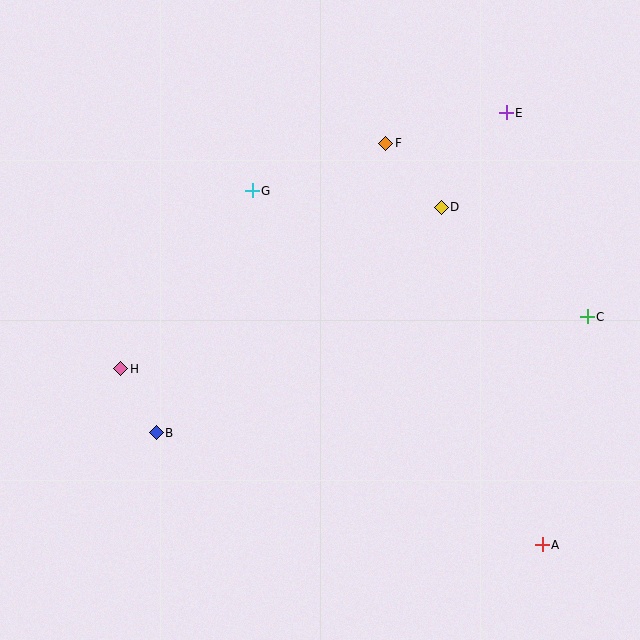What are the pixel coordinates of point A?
Point A is at (542, 545).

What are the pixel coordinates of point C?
Point C is at (587, 317).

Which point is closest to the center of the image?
Point G at (252, 191) is closest to the center.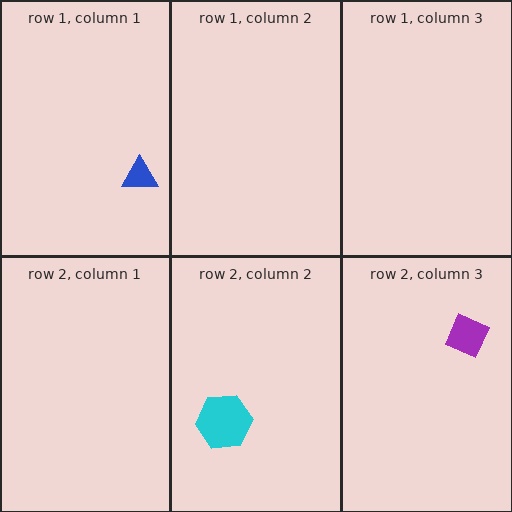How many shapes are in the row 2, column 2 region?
1.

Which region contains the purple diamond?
The row 2, column 3 region.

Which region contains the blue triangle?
The row 1, column 1 region.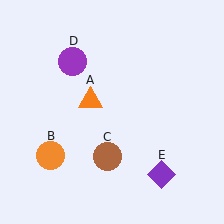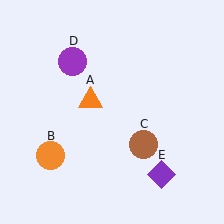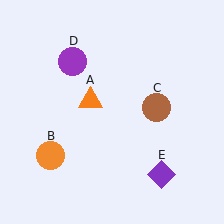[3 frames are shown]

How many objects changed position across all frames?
1 object changed position: brown circle (object C).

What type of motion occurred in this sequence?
The brown circle (object C) rotated counterclockwise around the center of the scene.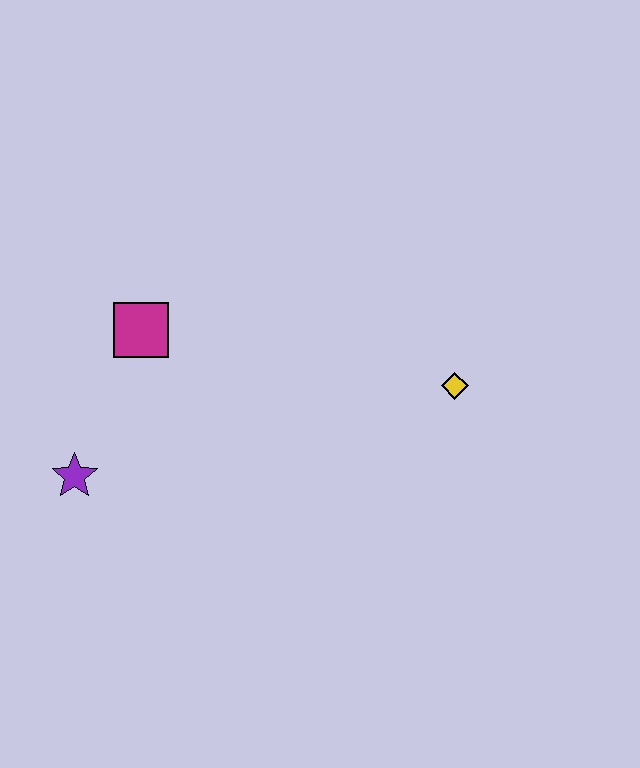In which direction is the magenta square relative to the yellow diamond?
The magenta square is to the left of the yellow diamond.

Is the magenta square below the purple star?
No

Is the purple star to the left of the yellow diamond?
Yes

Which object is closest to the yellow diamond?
The magenta square is closest to the yellow diamond.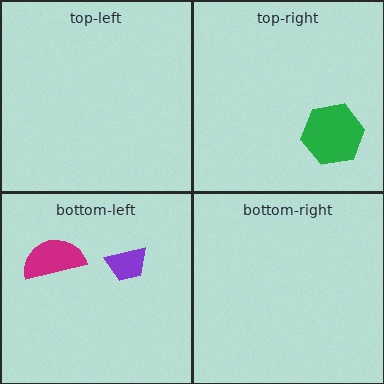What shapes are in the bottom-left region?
The purple trapezoid, the magenta semicircle.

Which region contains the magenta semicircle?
The bottom-left region.